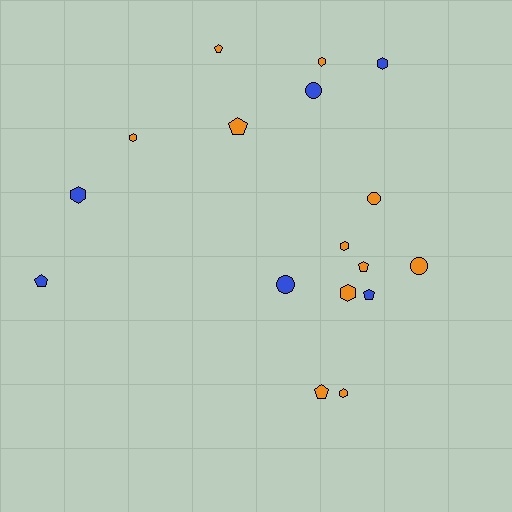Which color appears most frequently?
Orange, with 11 objects.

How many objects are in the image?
There are 17 objects.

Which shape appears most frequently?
Hexagon, with 7 objects.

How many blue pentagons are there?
There are 2 blue pentagons.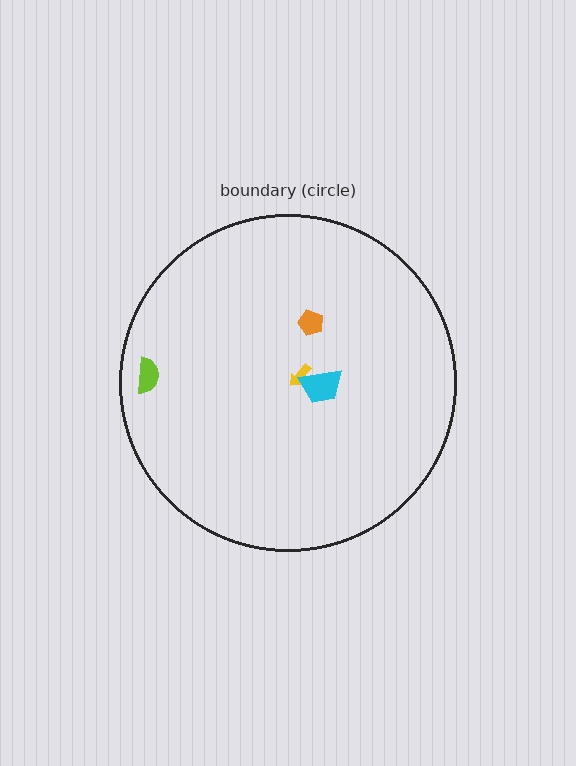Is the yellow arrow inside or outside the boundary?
Inside.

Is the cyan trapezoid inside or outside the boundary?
Inside.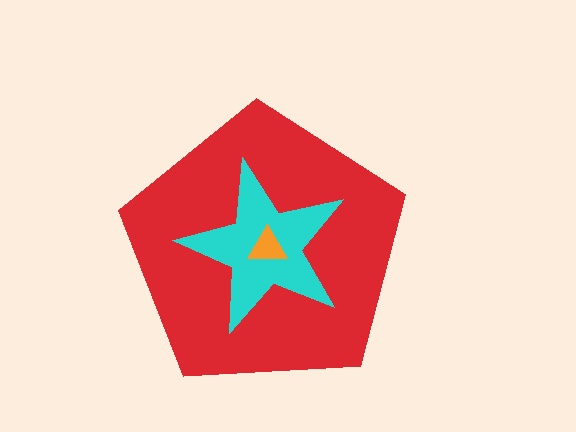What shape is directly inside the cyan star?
The orange triangle.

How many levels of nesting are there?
3.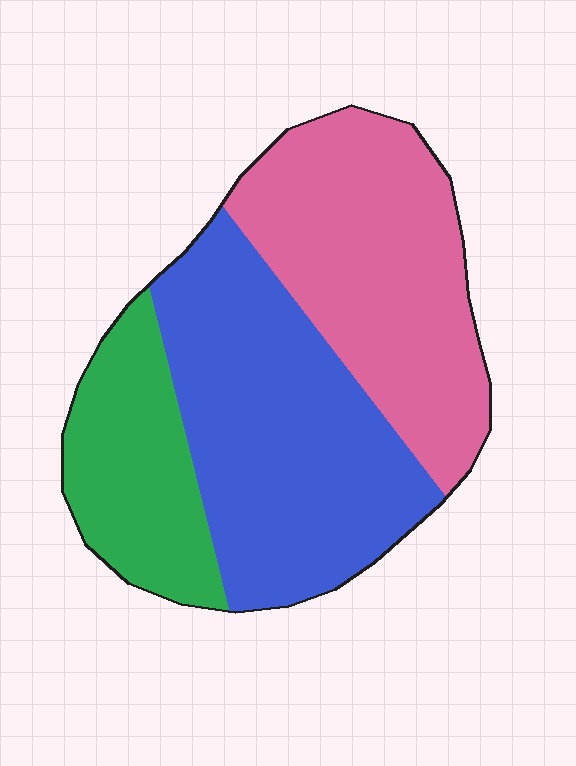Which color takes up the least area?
Green, at roughly 20%.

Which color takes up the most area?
Blue, at roughly 40%.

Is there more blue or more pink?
Blue.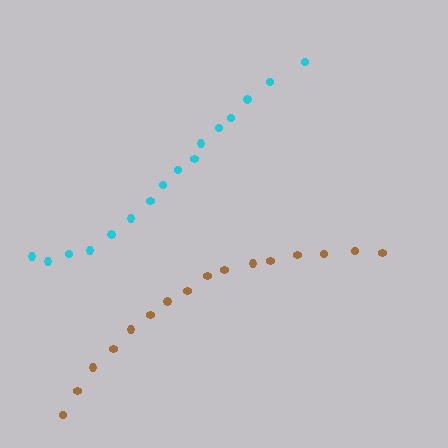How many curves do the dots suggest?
There are 2 distinct paths.